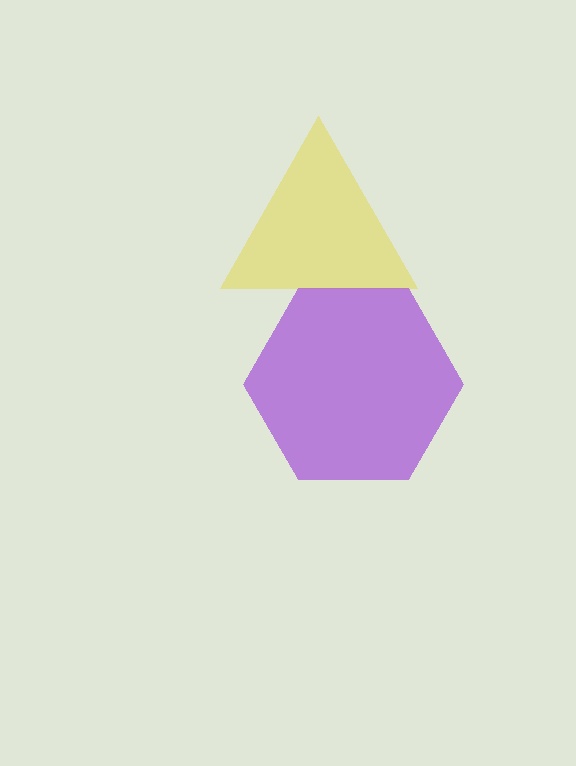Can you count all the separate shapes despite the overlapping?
Yes, there are 2 separate shapes.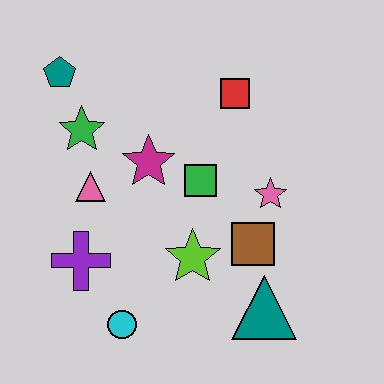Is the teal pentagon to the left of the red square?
Yes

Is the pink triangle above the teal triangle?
Yes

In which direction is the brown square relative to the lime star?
The brown square is to the right of the lime star.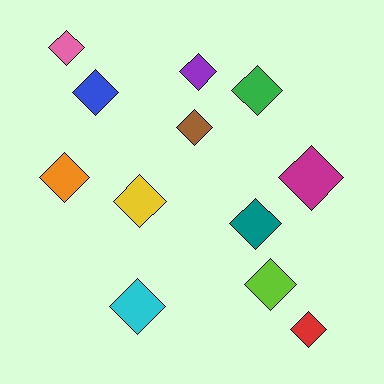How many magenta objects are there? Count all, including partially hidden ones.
There is 1 magenta object.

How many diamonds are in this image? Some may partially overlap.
There are 12 diamonds.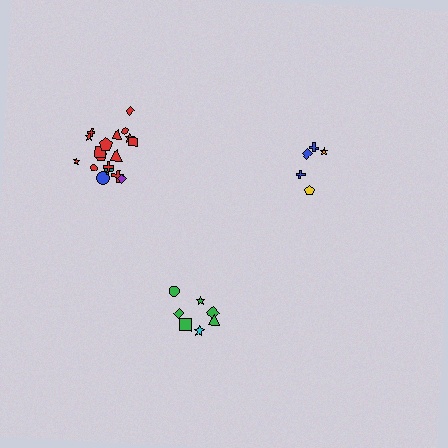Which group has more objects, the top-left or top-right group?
The top-left group.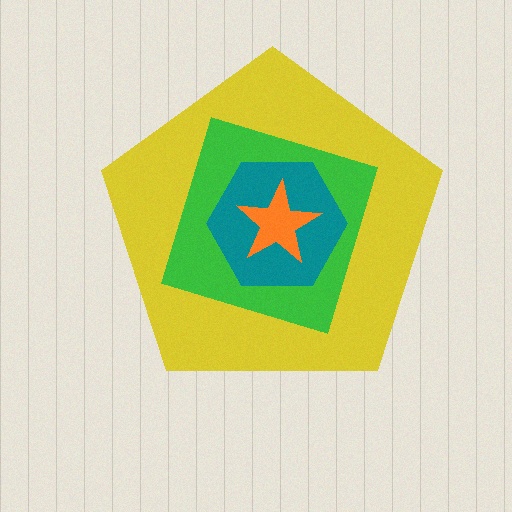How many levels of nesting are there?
4.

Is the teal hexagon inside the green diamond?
Yes.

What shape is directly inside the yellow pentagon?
The green diamond.